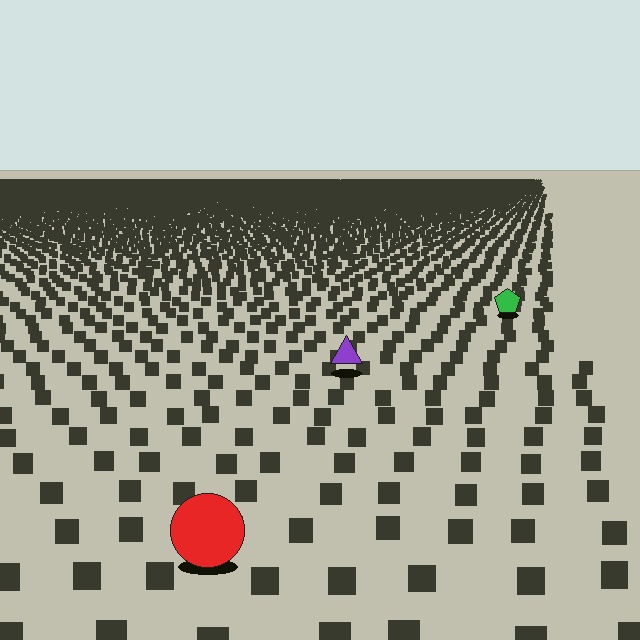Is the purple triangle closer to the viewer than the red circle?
No. The red circle is closer — you can tell from the texture gradient: the ground texture is coarser near it.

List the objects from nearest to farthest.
From nearest to farthest: the red circle, the purple triangle, the green pentagon.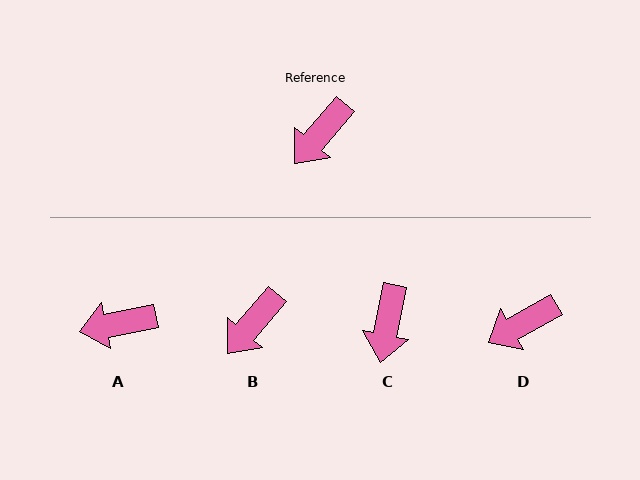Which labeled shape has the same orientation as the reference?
B.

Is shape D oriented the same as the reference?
No, it is off by about 20 degrees.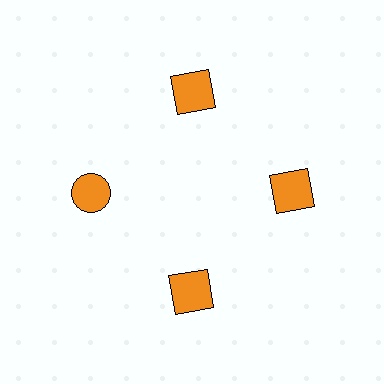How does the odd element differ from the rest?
It has a different shape: circle instead of square.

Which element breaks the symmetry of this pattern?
The orange circle at roughly the 9 o'clock position breaks the symmetry. All other shapes are orange squares.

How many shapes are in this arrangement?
There are 4 shapes arranged in a ring pattern.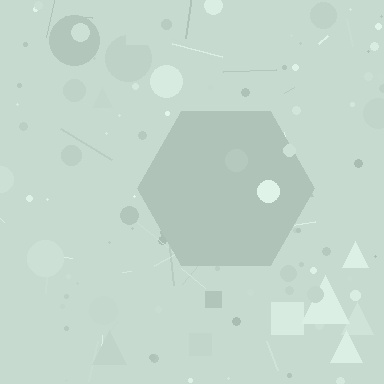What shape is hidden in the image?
A hexagon is hidden in the image.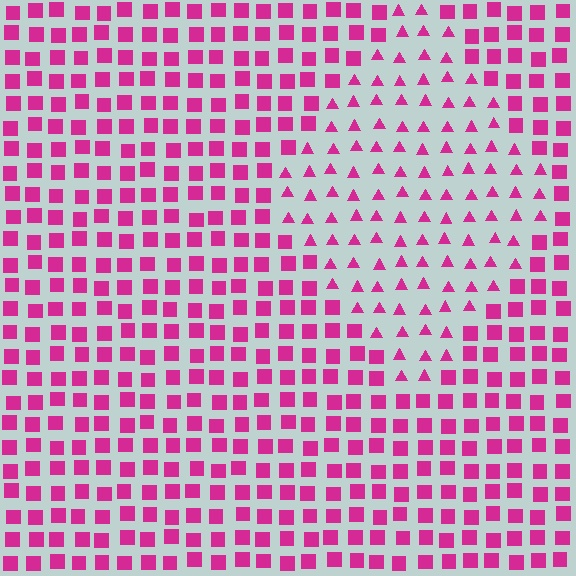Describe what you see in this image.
The image is filled with small magenta elements arranged in a uniform grid. A diamond-shaped region contains triangles, while the surrounding area contains squares. The boundary is defined purely by the change in element shape.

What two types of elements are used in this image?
The image uses triangles inside the diamond region and squares outside it.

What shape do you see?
I see a diamond.